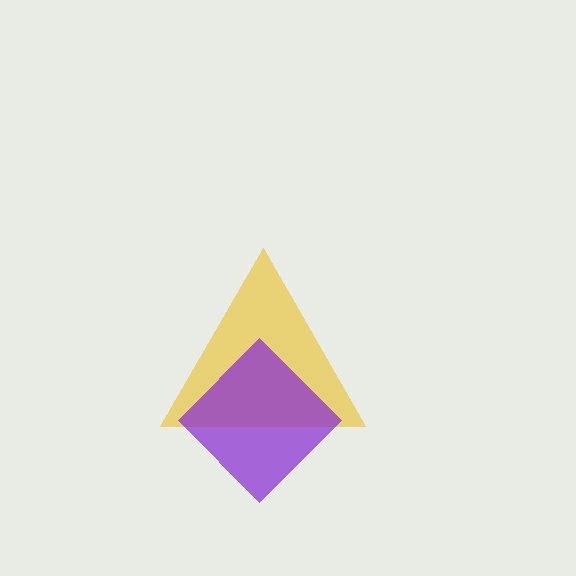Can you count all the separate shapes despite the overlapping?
Yes, there are 2 separate shapes.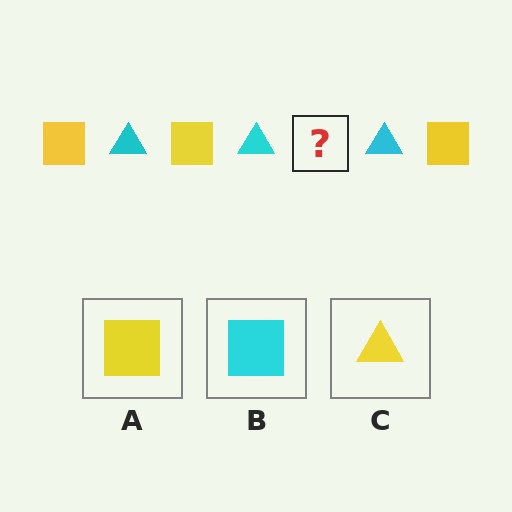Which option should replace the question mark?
Option A.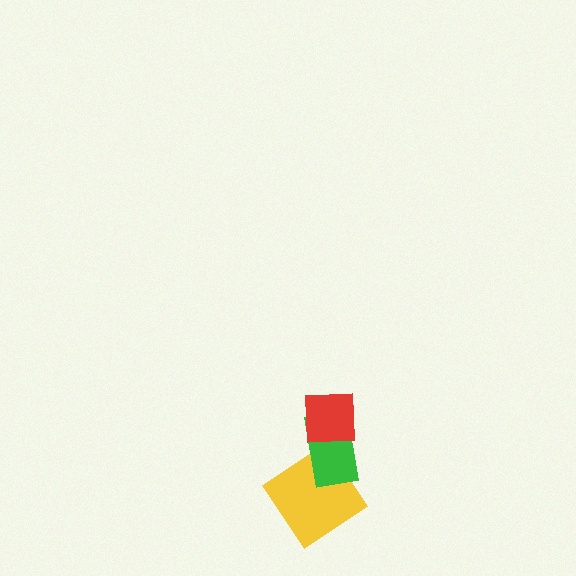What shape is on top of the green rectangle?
The red square is on top of the green rectangle.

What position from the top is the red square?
The red square is 1st from the top.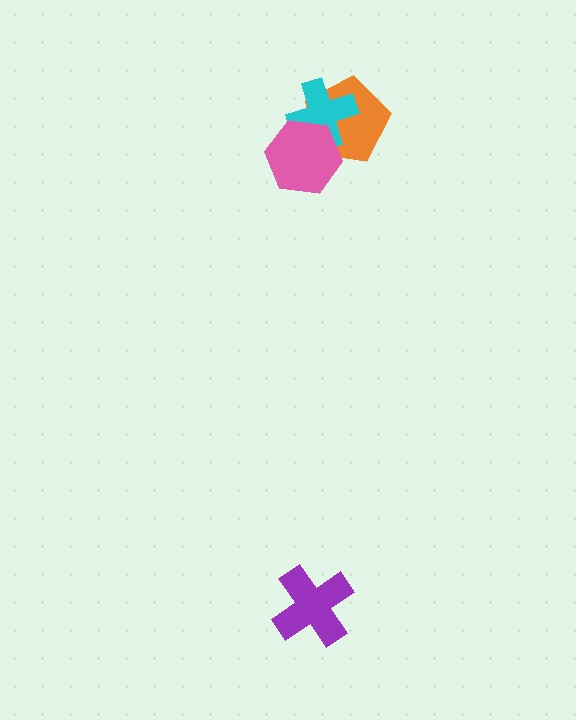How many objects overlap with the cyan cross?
2 objects overlap with the cyan cross.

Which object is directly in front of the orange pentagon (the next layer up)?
The cyan cross is directly in front of the orange pentagon.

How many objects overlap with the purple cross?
0 objects overlap with the purple cross.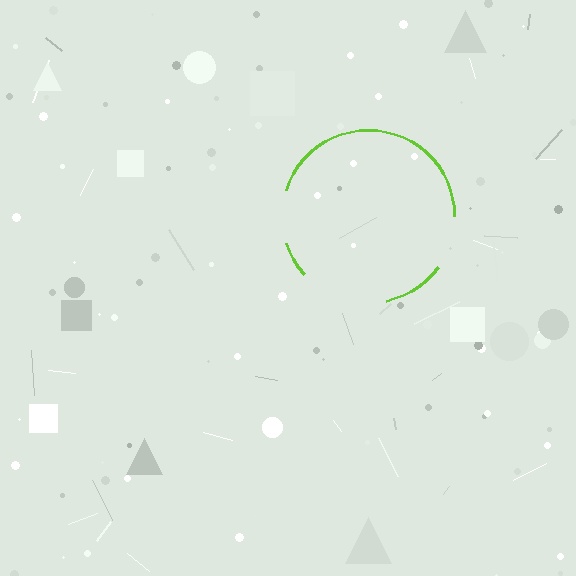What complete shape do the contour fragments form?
The contour fragments form a circle.